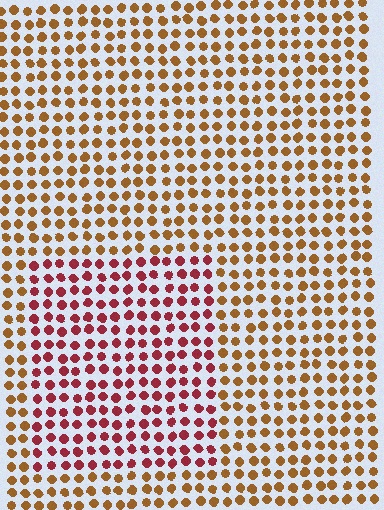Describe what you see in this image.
The image is filled with small brown elements in a uniform arrangement. A rectangle-shaped region is visible where the elements are tinted to a slightly different hue, forming a subtle color boundary.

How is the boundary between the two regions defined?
The boundary is defined purely by a slight shift in hue (about 42 degrees). Spacing, size, and orientation are identical on both sides.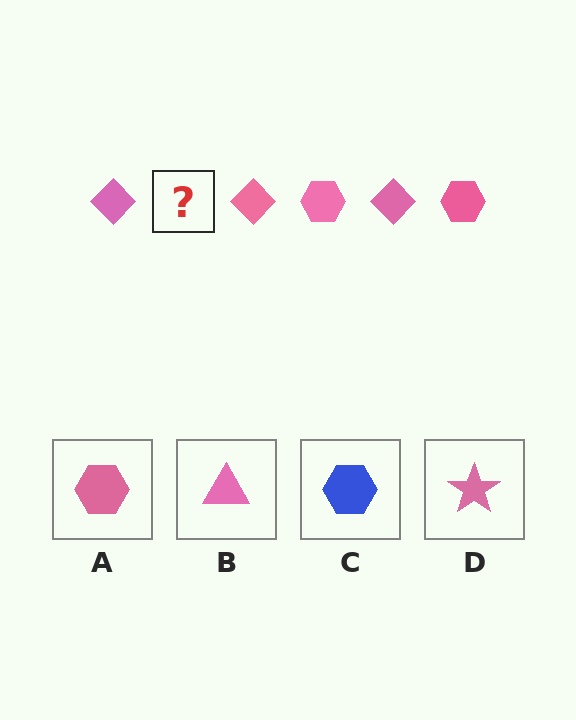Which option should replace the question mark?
Option A.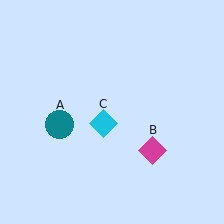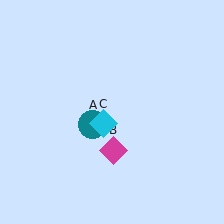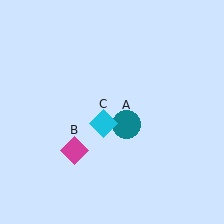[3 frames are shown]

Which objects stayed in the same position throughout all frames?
Cyan diamond (object C) remained stationary.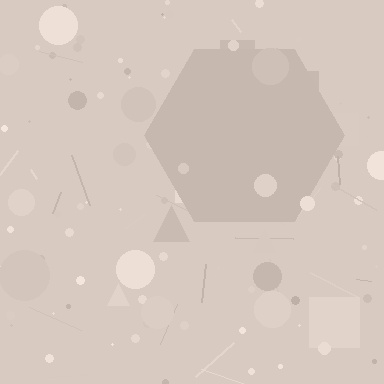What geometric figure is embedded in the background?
A hexagon is embedded in the background.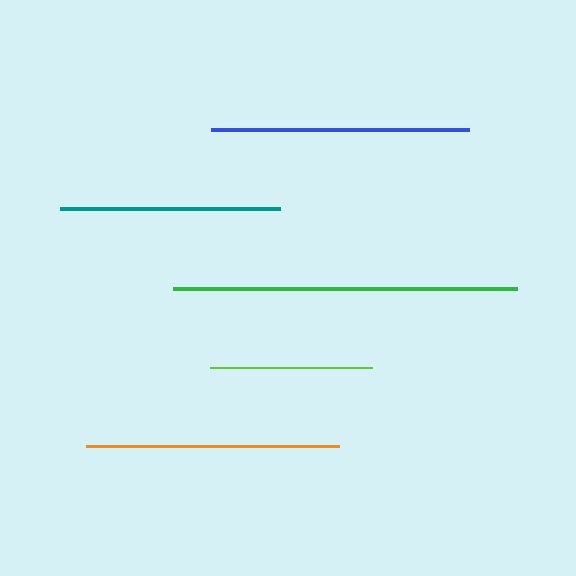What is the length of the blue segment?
The blue segment is approximately 258 pixels long.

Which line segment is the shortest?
The lime line is the shortest at approximately 162 pixels.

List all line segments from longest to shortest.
From longest to shortest: green, blue, orange, teal, lime.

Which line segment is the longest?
The green line is the longest at approximately 344 pixels.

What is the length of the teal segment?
The teal segment is approximately 220 pixels long.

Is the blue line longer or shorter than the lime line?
The blue line is longer than the lime line.